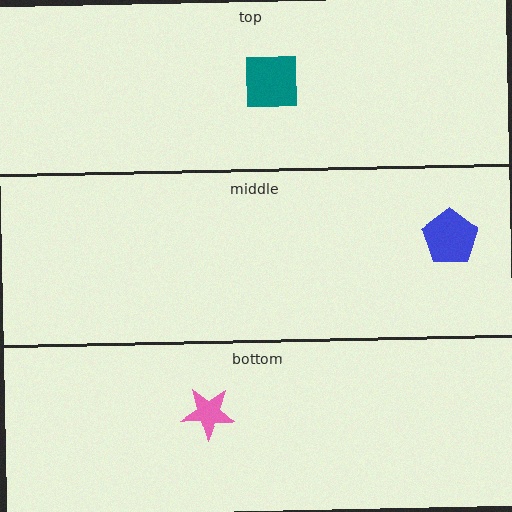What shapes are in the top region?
The teal square.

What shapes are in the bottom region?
The pink star.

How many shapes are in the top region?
1.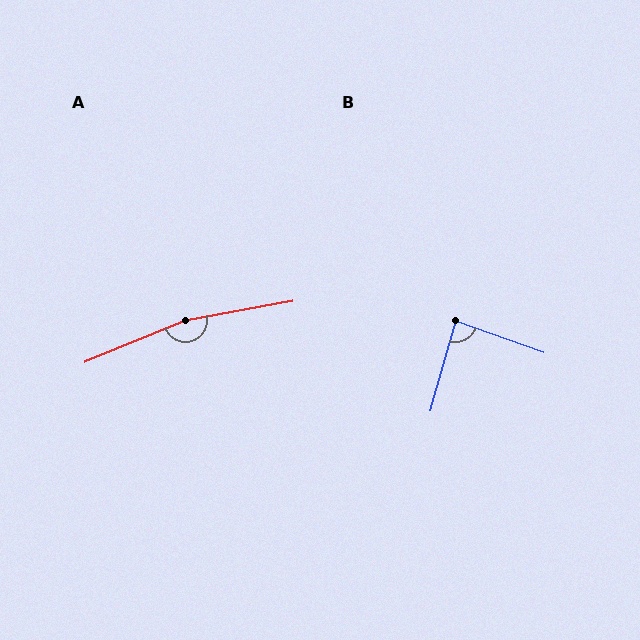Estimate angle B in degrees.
Approximately 86 degrees.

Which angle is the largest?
A, at approximately 168 degrees.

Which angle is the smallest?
B, at approximately 86 degrees.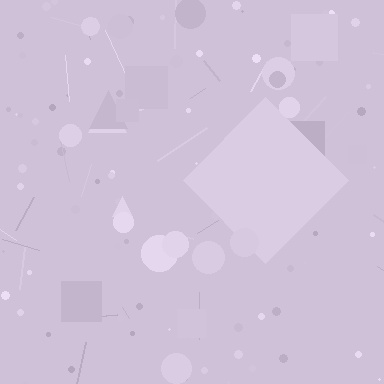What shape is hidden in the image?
A diamond is hidden in the image.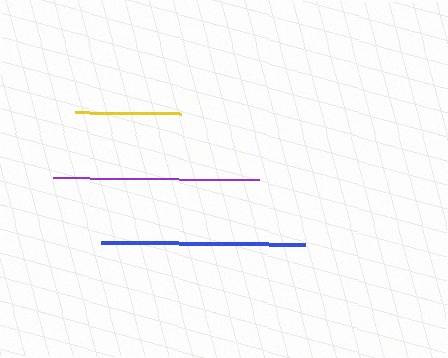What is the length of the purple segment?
The purple segment is approximately 206 pixels long.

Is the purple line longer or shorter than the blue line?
The purple line is longer than the blue line.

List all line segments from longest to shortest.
From longest to shortest: purple, blue, yellow.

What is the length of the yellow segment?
The yellow segment is approximately 106 pixels long.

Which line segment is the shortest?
The yellow line is the shortest at approximately 106 pixels.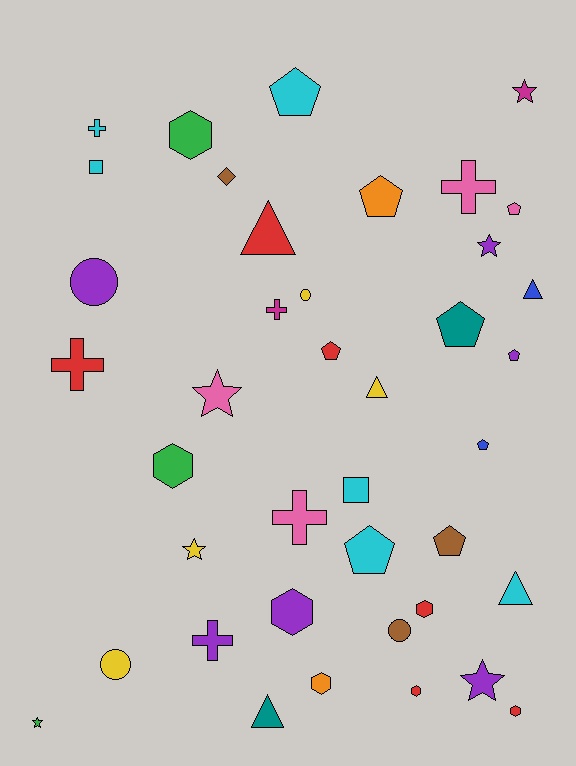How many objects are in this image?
There are 40 objects.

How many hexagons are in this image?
There are 7 hexagons.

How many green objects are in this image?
There are 3 green objects.